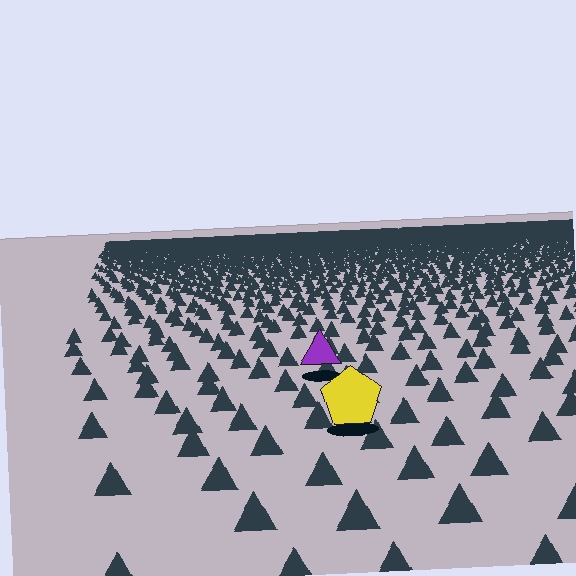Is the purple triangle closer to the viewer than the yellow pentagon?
No. The yellow pentagon is closer — you can tell from the texture gradient: the ground texture is coarser near it.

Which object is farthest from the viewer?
The purple triangle is farthest from the viewer. It appears smaller and the ground texture around it is denser.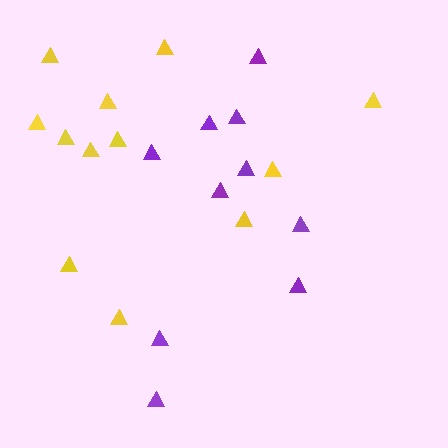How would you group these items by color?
There are 2 groups: one group of yellow triangles (12) and one group of purple triangles (10).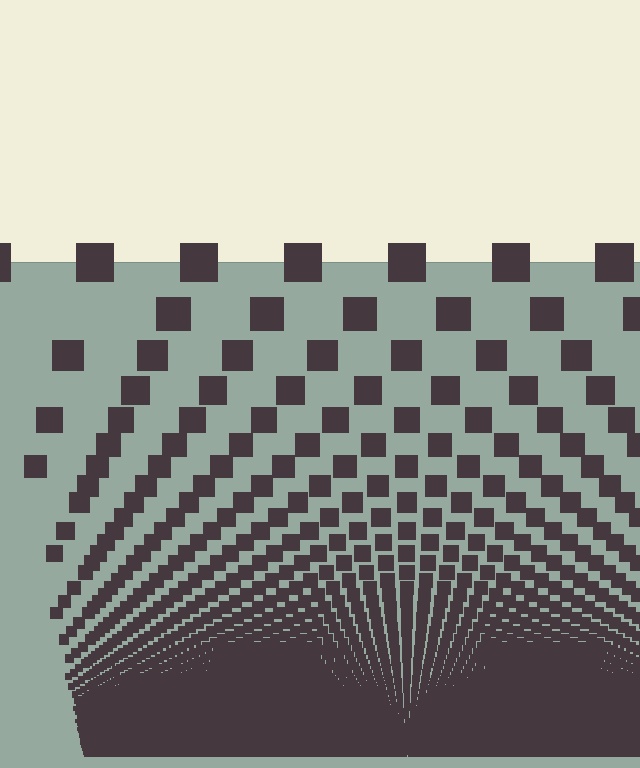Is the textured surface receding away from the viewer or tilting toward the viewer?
The surface appears to tilt toward the viewer. Texture elements get larger and sparser toward the top.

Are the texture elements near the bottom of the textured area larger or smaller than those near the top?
Smaller. The gradient is inverted — elements near the bottom are smaller and denser.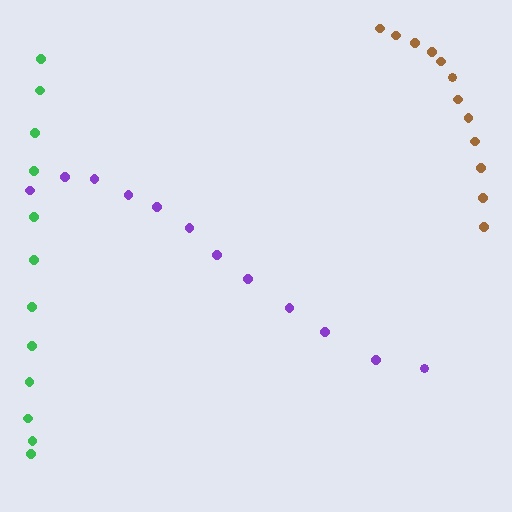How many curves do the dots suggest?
There are 3 distinct paths.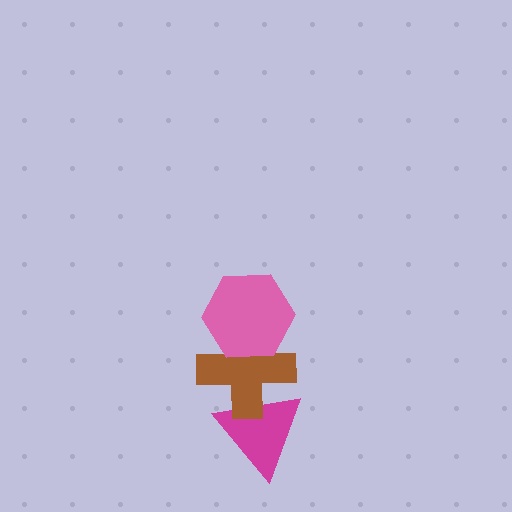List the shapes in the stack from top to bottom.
From top to bottom: the pink hexagon, the brown cross, the magenta triangle.